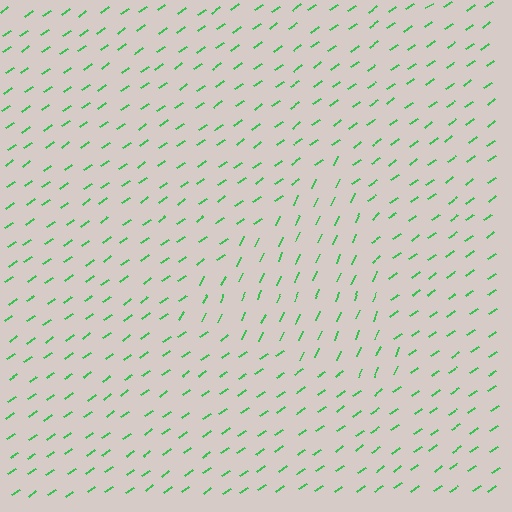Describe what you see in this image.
The image is filled with small green line segments. A triangle region in the image has lines oriented differently from the surrounding lines, creating a visible texture boundary.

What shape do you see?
I see a triangle.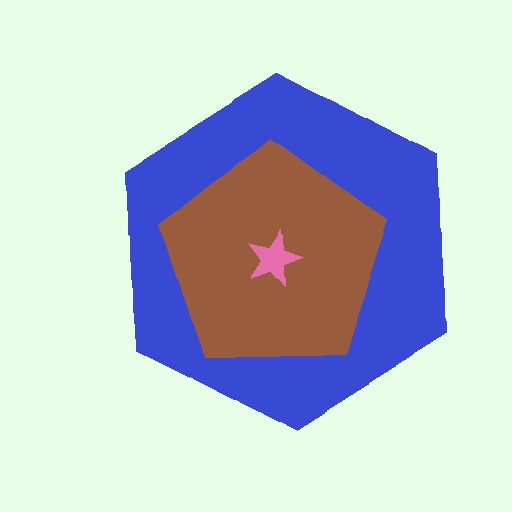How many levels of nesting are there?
3.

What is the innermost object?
The pink star.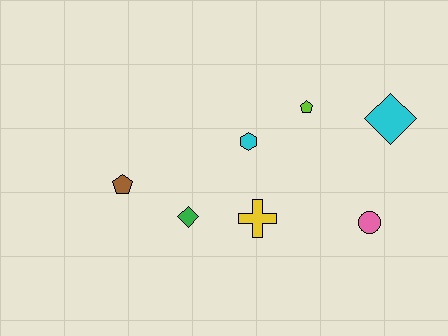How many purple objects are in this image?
There are no purple objects.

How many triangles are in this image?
There are no triangles.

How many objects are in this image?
There are 7 objects.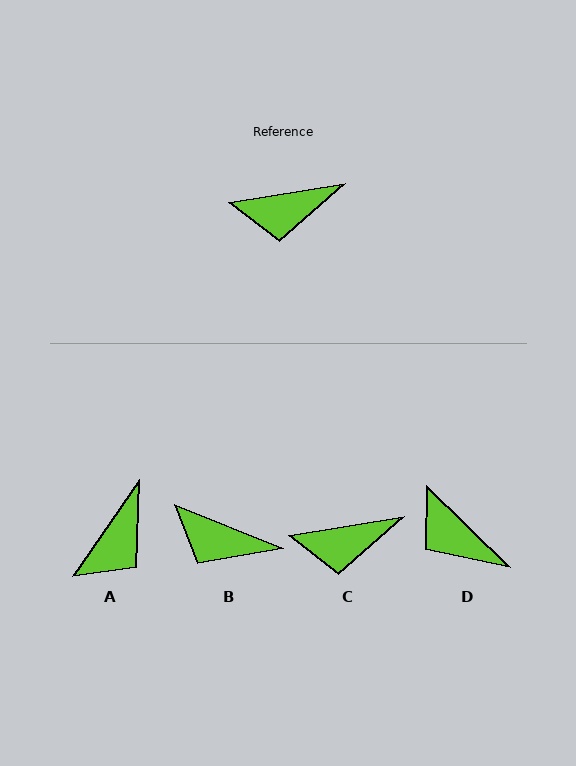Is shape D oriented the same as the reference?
No, it is off by about 54 degrees.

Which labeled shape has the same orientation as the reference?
C.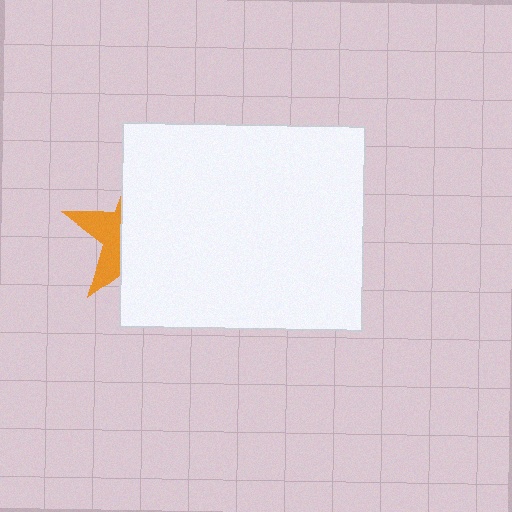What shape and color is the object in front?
The object in front is a white rectangle.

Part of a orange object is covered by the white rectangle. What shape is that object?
It is a star.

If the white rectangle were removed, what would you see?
You would see the complete orange star.